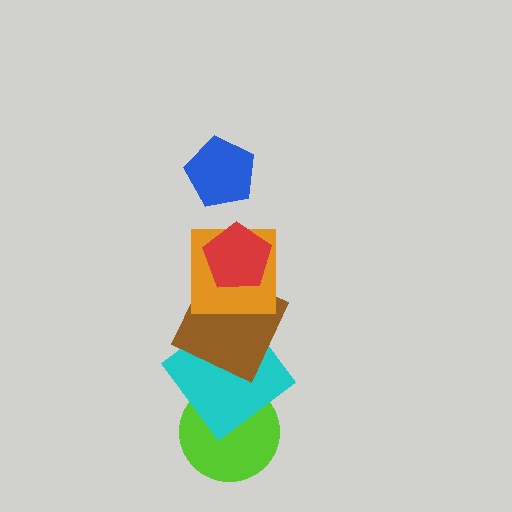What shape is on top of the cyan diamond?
The brown square is on top of the cyan diamond.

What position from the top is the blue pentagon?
The blue pentagon is 1st from the top.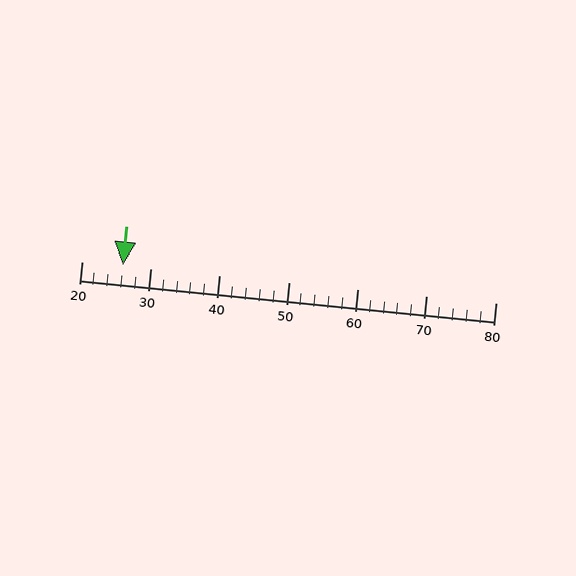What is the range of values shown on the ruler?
The ruler shows values from 20 to 80.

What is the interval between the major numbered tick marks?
The major tick marks are spaced 10 units apart.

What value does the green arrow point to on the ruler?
The green arrow points to approximately 26.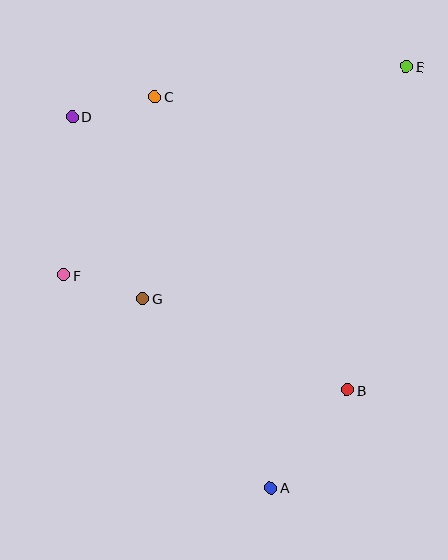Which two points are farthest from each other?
Points A and E are farthest from each other.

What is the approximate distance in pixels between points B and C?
The distance between B and C is approximately 351 pixels.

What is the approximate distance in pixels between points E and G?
The distance between E and G is approximately 351 pixels.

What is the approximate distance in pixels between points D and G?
The distance between D and G is approximately 195 pixels.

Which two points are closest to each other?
Points F and G are closest to each other.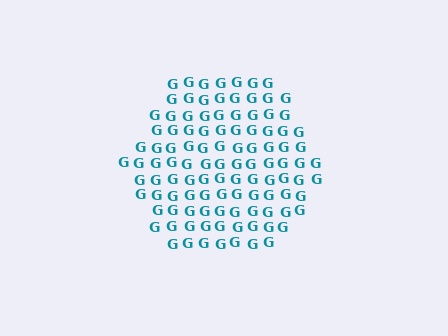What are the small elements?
The small elements are letter G's.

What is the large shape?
The large shape is a hexagon.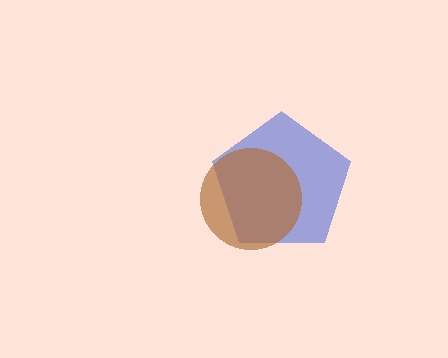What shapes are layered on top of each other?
The layered shapes are: a blue pentagon, a brown circle.